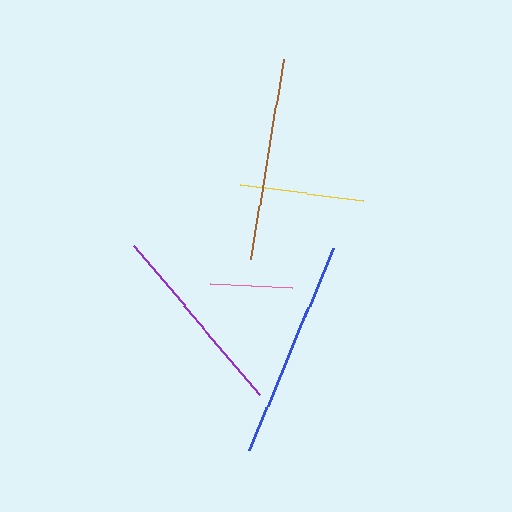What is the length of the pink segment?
The pink segment is approximately 82 pixels long.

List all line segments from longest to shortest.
From longest to shortest: blue, brown, purple, yellow, pink.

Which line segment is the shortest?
The pink line is the shortest at approximately 82 pixels.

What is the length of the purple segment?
The purple segment is approximately 195 pixels long.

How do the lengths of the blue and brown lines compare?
The blue and brown lines are approximately the same length.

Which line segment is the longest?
The blue line is the longest at approximately 219 pixels.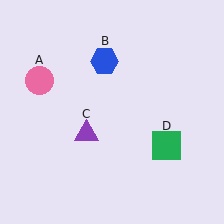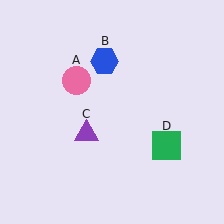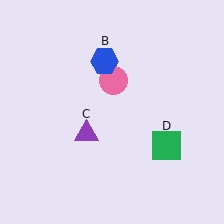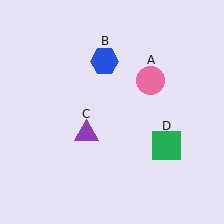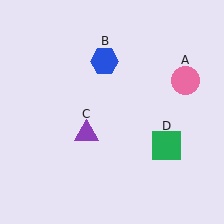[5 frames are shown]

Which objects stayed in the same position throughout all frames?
Blue hexagon (object B) and purple triangle (object C) and green square (object D) remained stationary.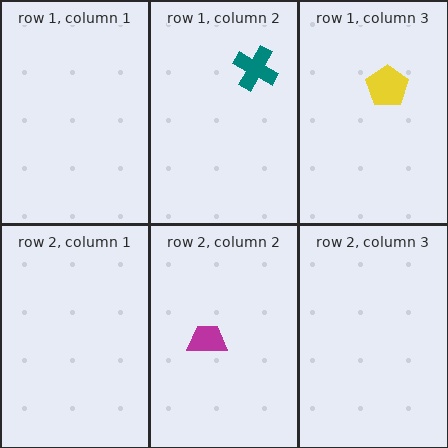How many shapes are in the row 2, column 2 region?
1.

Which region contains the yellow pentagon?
The row 1, column 3 region.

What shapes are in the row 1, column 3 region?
The yellow pentagon.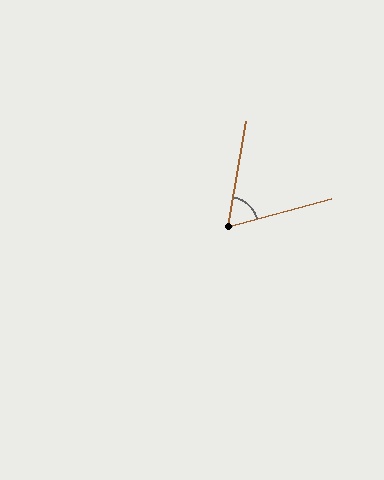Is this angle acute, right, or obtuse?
It is acute.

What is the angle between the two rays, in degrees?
Approximately 65 degrees.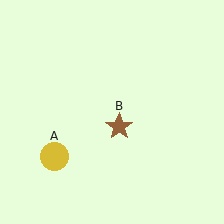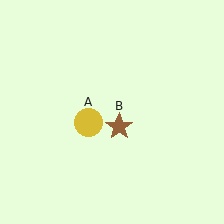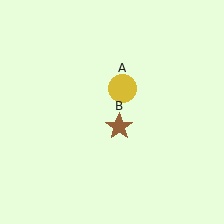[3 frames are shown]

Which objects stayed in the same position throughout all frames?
Brown star (object B) remained stationary.